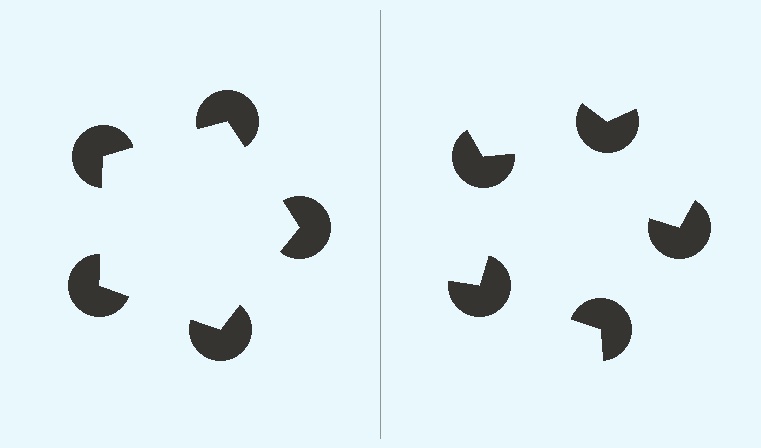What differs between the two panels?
The pac-man discs are positioned identically on both sides; only the wedge orientations differ. On the left they align to a pentagon; on the right they are misaligned.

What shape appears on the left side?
An illusory pentagon.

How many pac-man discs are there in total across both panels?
10 — 5 on each side.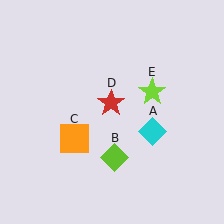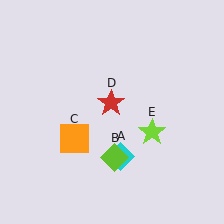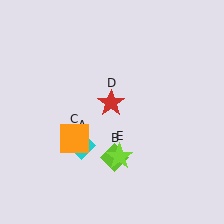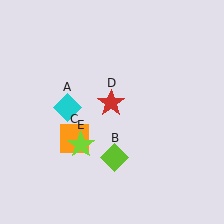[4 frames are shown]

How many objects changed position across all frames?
2 objects changed position: cyan diamond (object A), lime star (object E).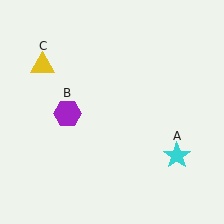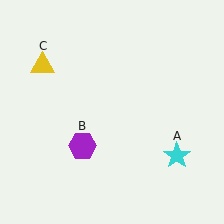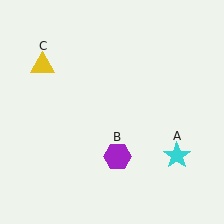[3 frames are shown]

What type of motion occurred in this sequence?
The purple hexagon (object B) rotated counterclockwise around the center of the scene.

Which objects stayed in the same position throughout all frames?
Cyan star (object A) and yellow triangle (object C) remained stationary.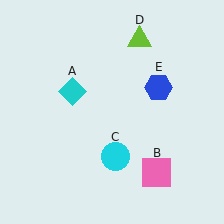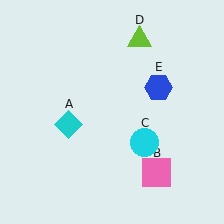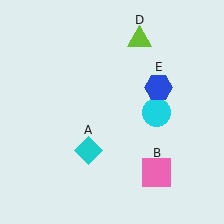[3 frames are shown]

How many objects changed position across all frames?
2 objects changed position: cyan diamond (object A), cyan circle (object C).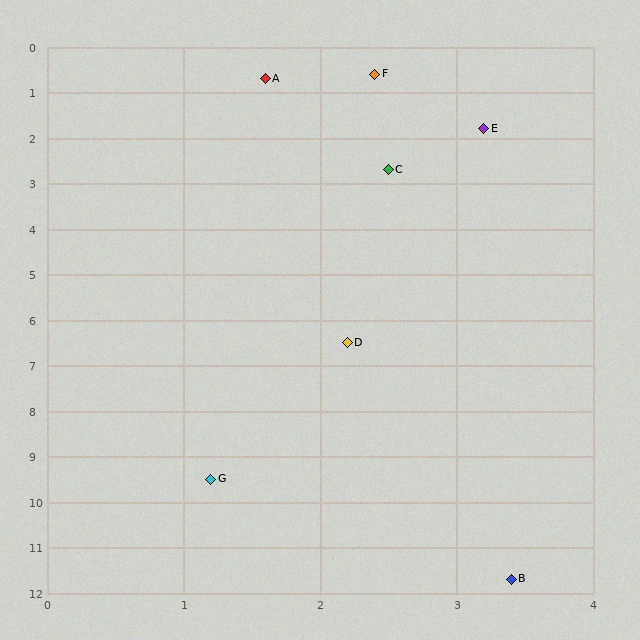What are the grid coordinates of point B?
Point B is at approximately (3.4, 11.7).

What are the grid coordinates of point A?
Point A is at approximately (1.6, 0.7).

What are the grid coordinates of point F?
Point F is at approximately (2.4, 0.6).